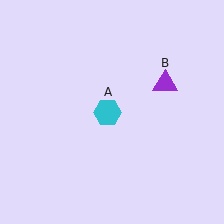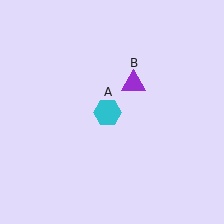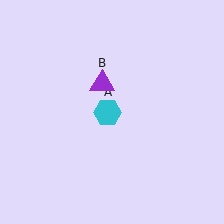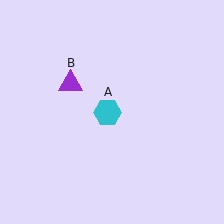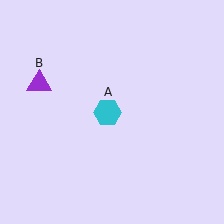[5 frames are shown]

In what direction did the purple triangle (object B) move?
The purple triangle (object B) moved left.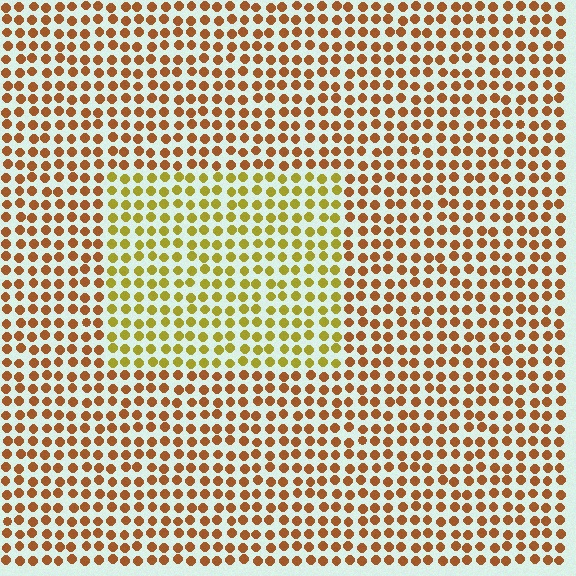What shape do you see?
I see a rectangle.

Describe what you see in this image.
The image is filled with small brown elements in a uniform arrangement. A rectangle-shaped region is visible where the elements are tinted to a slightly different hue, forming a subtle color boundary.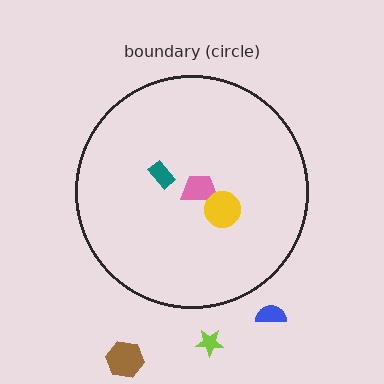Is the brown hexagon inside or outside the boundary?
Outside.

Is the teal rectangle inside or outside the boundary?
Inside.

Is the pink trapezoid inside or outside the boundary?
Inside.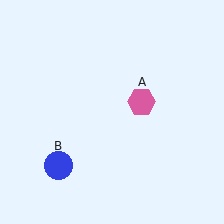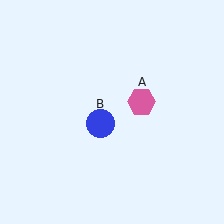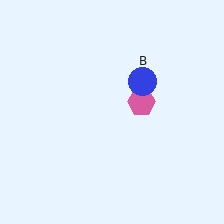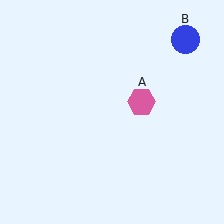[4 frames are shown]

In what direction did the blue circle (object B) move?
The blue circle (object B) moved up and to the right.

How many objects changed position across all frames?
1 object changed position: blue circle (object B).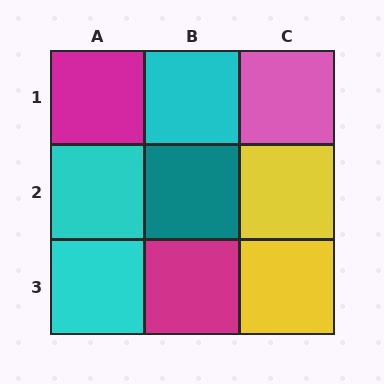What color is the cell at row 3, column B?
Magenta.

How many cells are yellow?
2 cells are yellow.